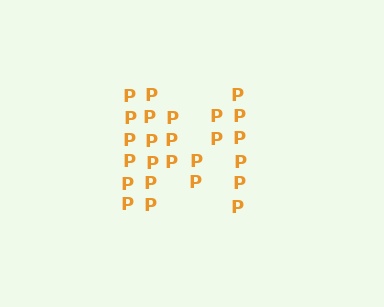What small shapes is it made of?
It is made of small letter P's.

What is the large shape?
The large shape is the letter M.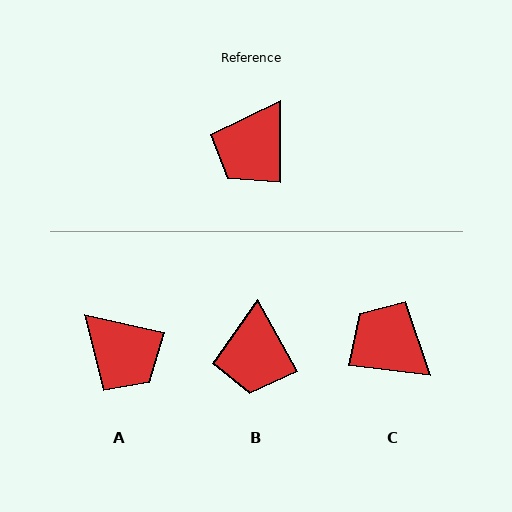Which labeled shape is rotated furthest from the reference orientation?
C, about 98 degrees away.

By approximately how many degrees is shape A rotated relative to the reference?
Approximately 77 degrees counter-clockwise.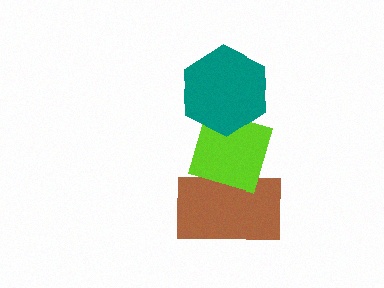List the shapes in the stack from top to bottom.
From top to bottom: the teal hexagon, the lime diamond, the brown rectangle.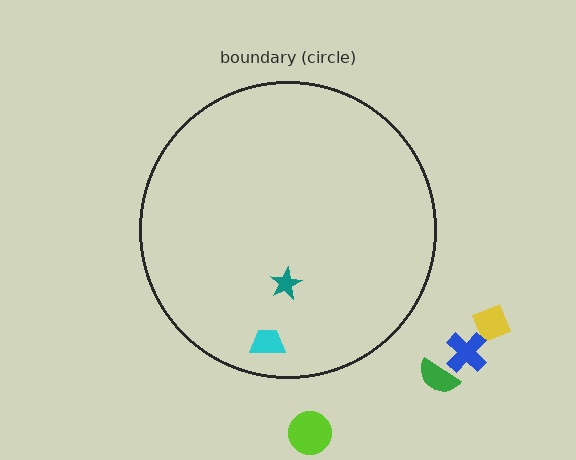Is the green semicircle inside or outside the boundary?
Outside.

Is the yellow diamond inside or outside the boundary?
Outside.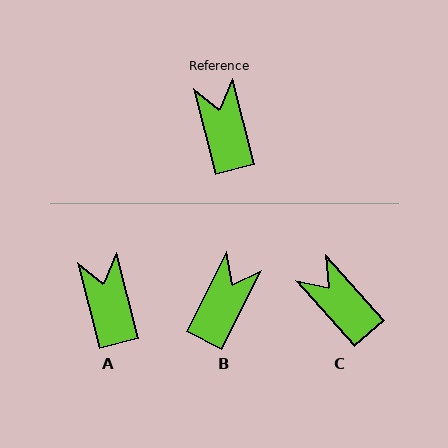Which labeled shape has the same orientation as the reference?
A.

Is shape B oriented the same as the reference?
No, it is off by about 41 degrees.